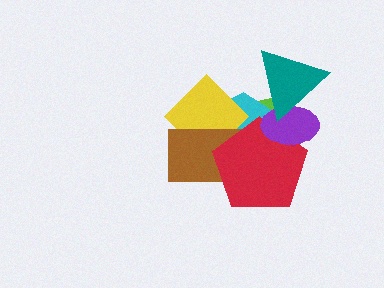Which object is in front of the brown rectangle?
The red pentagon is in front of the brown rectangle.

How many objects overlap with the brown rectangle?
3 objects overlap with the brown rectangle.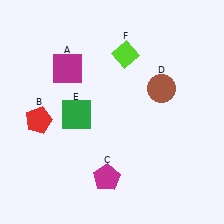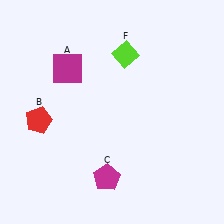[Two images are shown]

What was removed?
The brown circle (D), the green square (E) were removed in Image 2.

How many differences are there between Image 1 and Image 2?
There are 2 differences between the two images.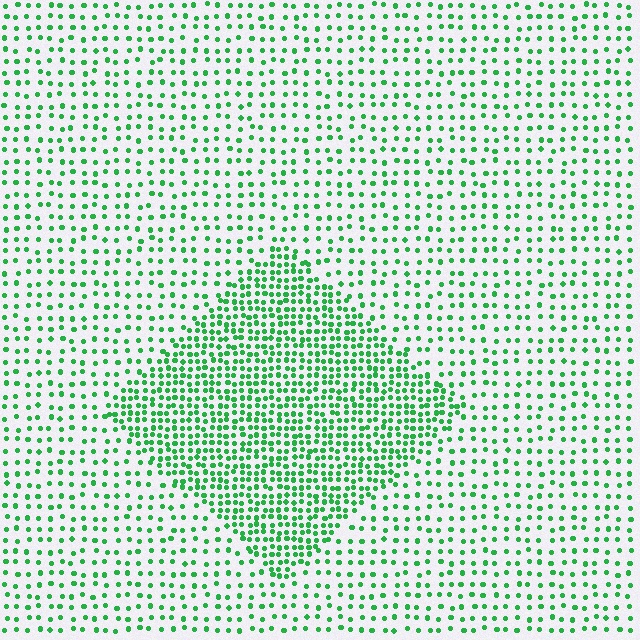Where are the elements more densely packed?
The elements are more densely packed inside the diamond boundary.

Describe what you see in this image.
The image contains small green elements arranged at two different densities. A diamond-shaped region is visible where the elements are more densely packed than the surrounding area.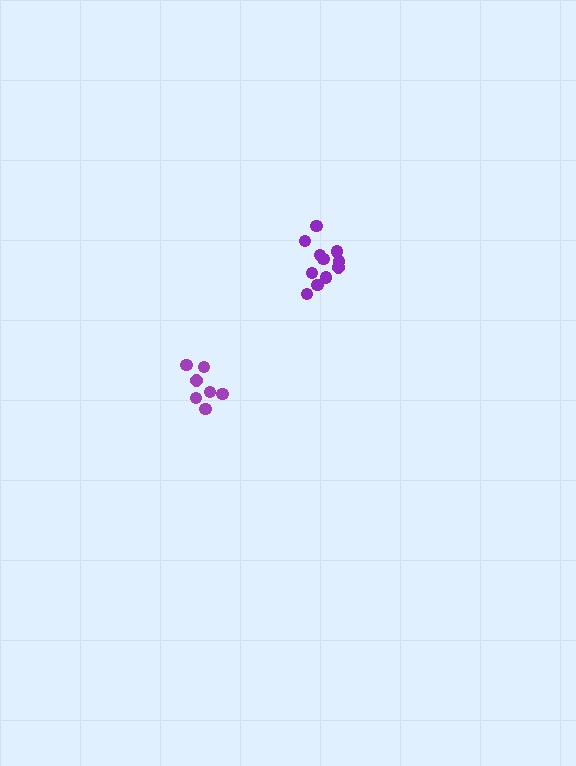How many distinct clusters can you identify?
There are 2 distinct clusters.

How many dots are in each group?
Group 1: 11 dots, Group 2: 8 dots (19 total).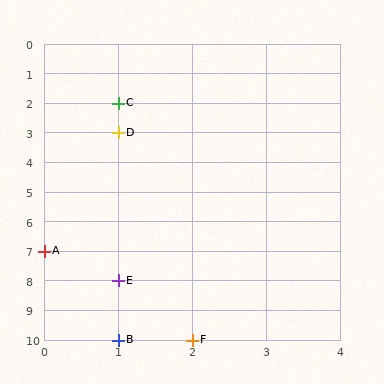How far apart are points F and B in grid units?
Points F and B are 1 column apart.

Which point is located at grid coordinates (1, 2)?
Point C is at (1, 2).